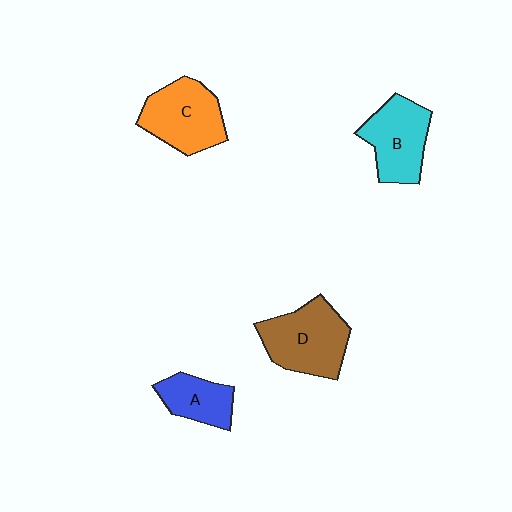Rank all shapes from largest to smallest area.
From largest to smallest: D (brown), C (orange), B (cyan), A (blue).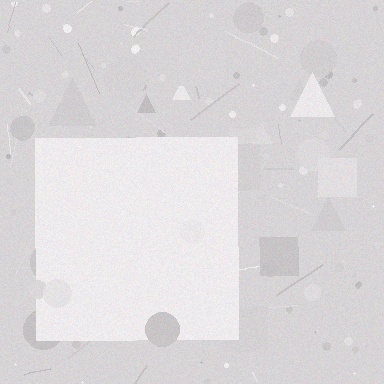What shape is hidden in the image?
A square is hidden in the image.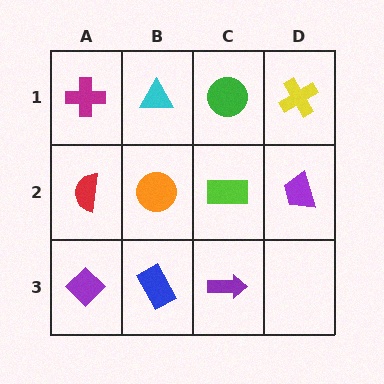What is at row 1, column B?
A cyan triangle.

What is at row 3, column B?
A blue rectangle.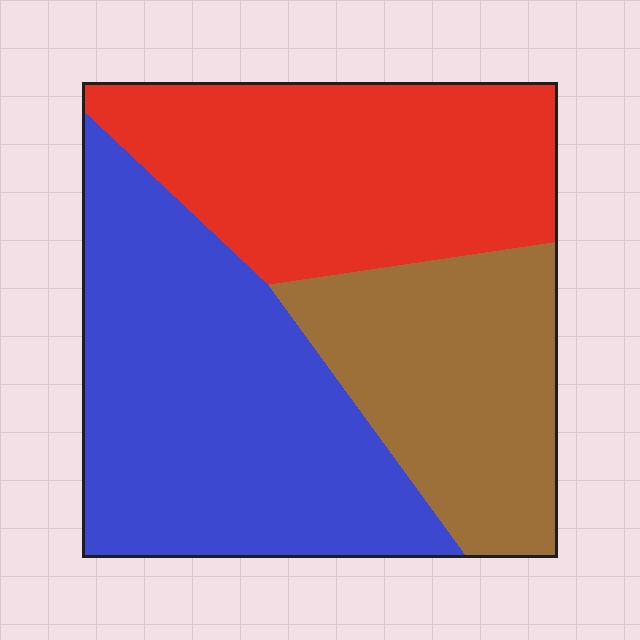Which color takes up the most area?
Blue, at roughly 40%.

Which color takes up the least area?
Brown, at roughly 25%.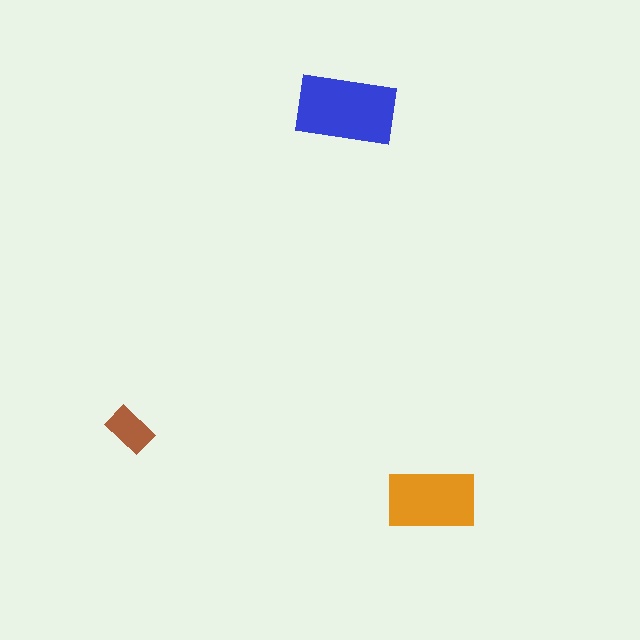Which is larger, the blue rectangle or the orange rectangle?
The blue one.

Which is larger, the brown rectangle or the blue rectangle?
The blue one.